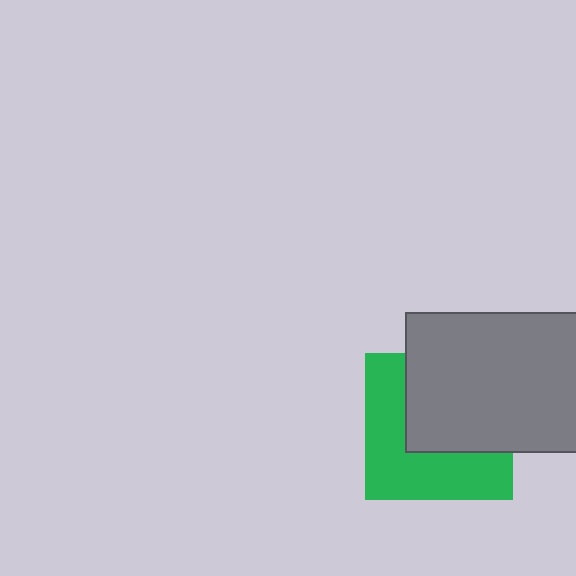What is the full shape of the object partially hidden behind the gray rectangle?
The partially hidden object is a green square.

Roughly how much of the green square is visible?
About half of it is visible (roughly 50%).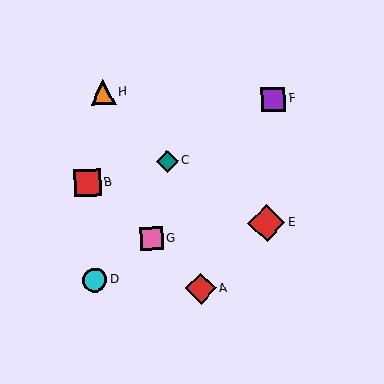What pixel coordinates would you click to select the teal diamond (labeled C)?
Click at (167, 161) to select the teal diamond C.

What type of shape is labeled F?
Shape F is a purple square.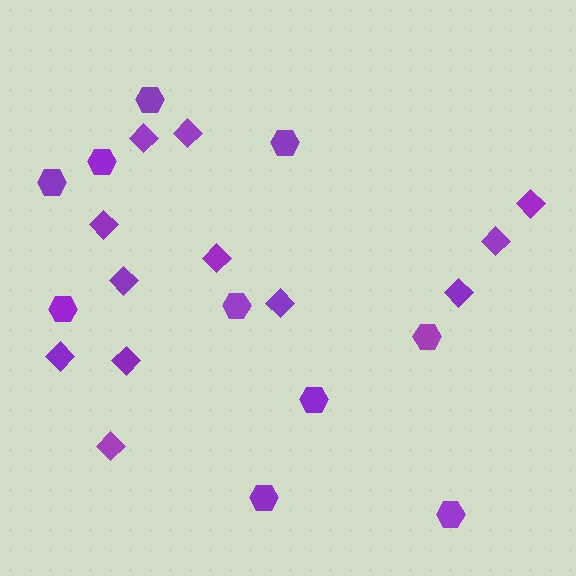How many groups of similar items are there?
There are 2 groups: one group of hexagons (10) and one group of diamonds (12).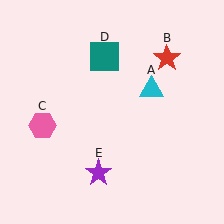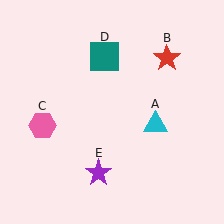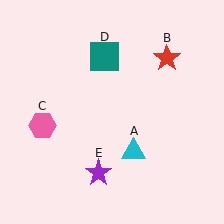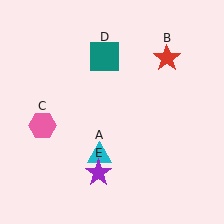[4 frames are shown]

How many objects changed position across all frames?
1 object changed position: cyan triangle (object A).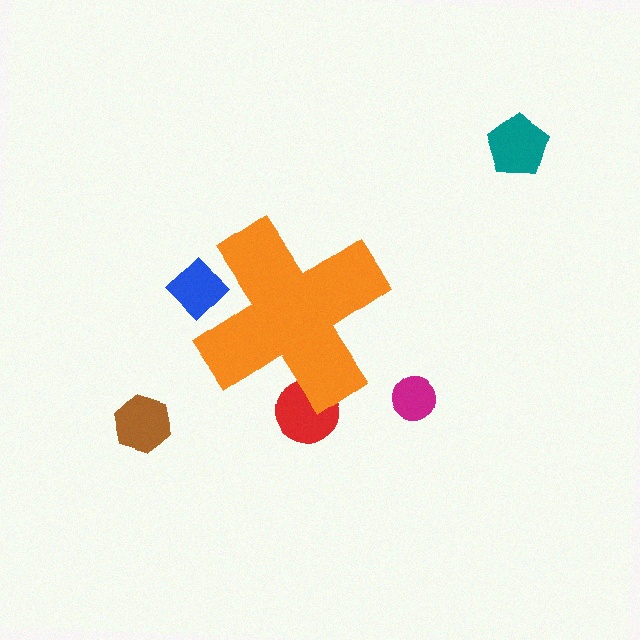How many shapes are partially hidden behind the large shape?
2 shapes are partially hidden.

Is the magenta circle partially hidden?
No, the magenta circle is fully visible.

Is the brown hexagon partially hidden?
No, the brown hexagon is fully visible.